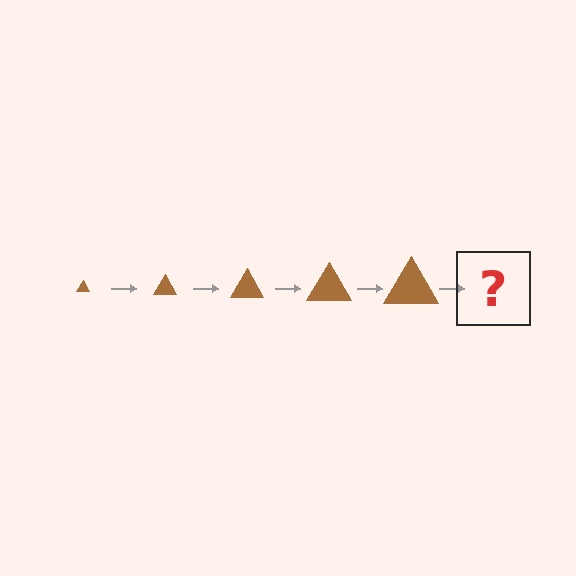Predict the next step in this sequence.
The next step is a brown triangle, larger than the previous one.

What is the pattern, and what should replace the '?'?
The pattern is that the triangle gets progressively larger each step. The '?' should be a brown triangle, larger than the previous one.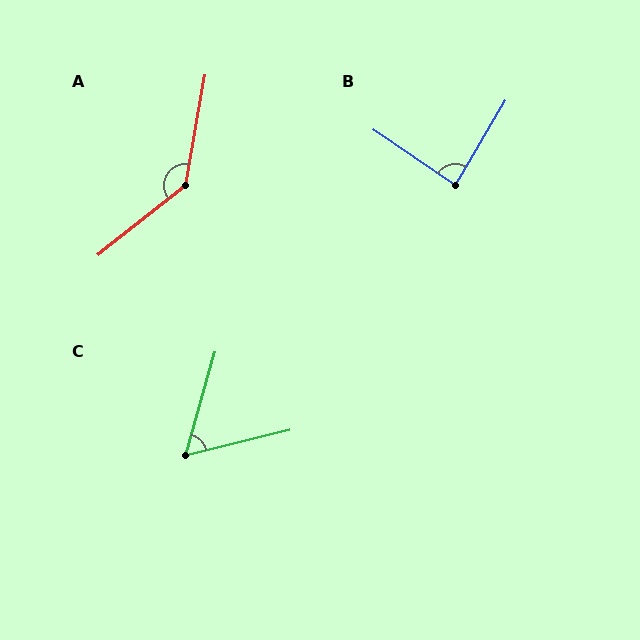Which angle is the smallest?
C, at approximately 60 degrees.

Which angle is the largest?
A, at approximately 138 degrees.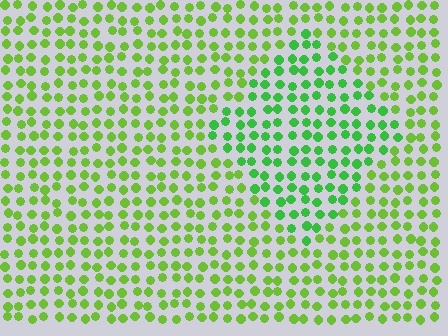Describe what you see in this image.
The image is filled with small lime elements in a uniform arrangement. A diamond-shaped region is visible where the elements are tinted to a slightly different hue, forming a subtle color boundary.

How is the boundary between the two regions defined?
The boundary is defined purely by a slight shift in hue (about 29 degrees). Spacing, size, and orientation are identical on both sides.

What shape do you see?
I see a diamond.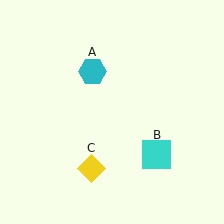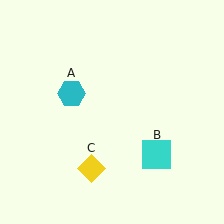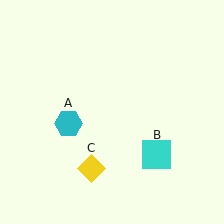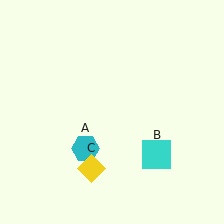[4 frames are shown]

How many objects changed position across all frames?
1 object changed position: cyan hexagon (object A).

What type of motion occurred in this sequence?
The cyan hexagon (object A) rotated counterclockwise around the center of the scene.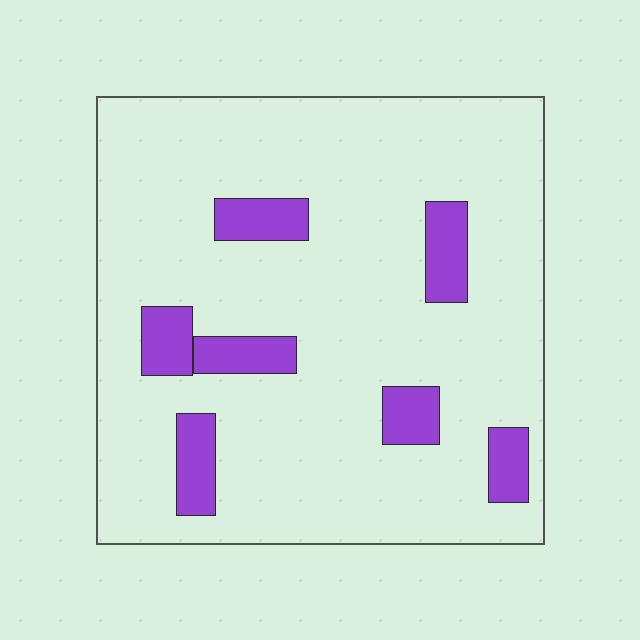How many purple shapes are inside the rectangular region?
7.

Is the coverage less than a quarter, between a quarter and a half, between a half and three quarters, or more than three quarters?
Less than a quarter.